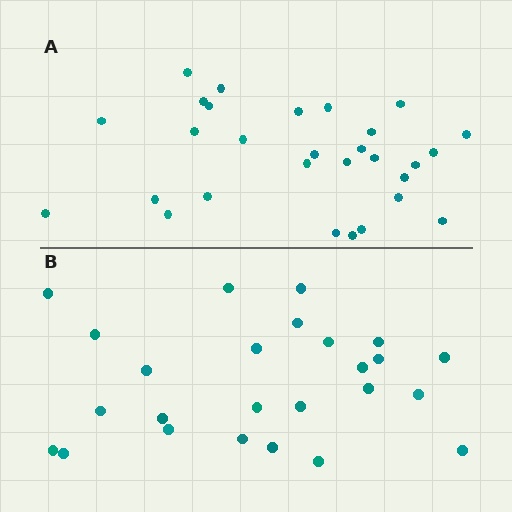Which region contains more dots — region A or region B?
Region A (the top region) has more dots.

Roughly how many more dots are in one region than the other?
Region A has about 4 more dots than region B.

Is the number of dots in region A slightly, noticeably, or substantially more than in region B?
Region A has only slightly more — the two regions are fairly close. The ratio is roughly 1.2 to 1.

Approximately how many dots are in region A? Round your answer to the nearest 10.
About 30 dots. (The exact count is 29, which rounds to 30.)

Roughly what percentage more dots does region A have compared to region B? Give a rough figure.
About 15% more.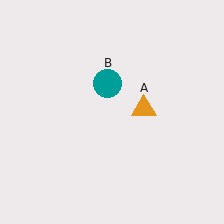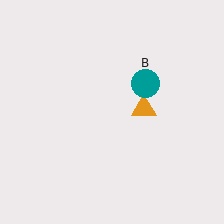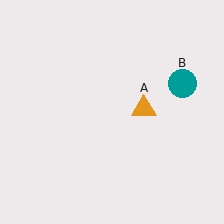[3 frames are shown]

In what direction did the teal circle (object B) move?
The teal circle (object B) moved right.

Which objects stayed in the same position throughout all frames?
Orange triangle (object A) remained stationary.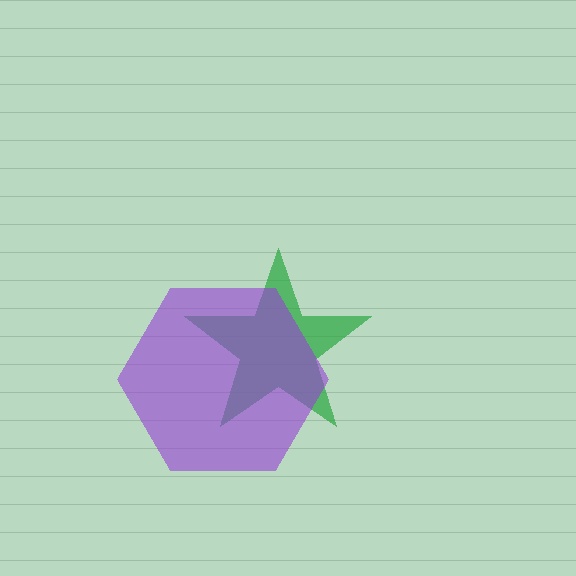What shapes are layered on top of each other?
The layered shapes are: a green star, a purple hexagon.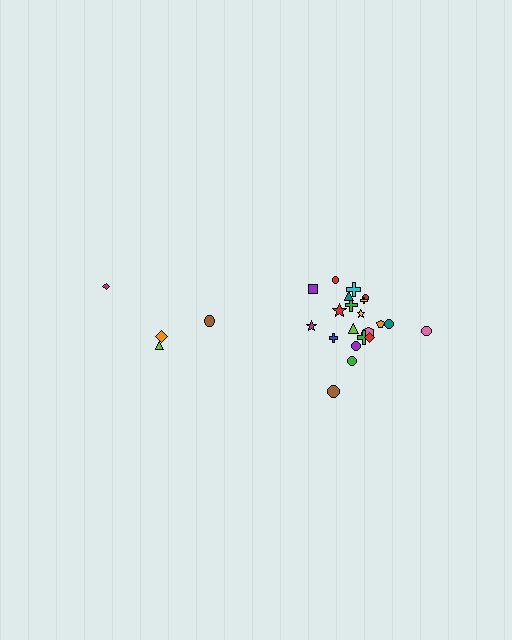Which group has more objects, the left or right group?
The right group.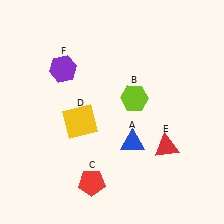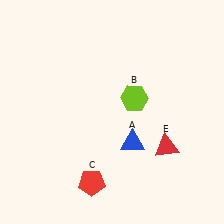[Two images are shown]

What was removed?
The purple hexagon (F), the yellow square (D) were removed in Image 2.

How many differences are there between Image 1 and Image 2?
There are 2 differences between the two images.